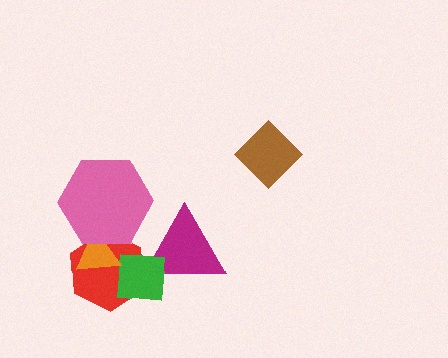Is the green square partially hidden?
Yes, it is partially covered by another shape.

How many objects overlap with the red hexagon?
3 objects overlap with the red hexagon.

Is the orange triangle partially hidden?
Yes, it is partially covered by another shape.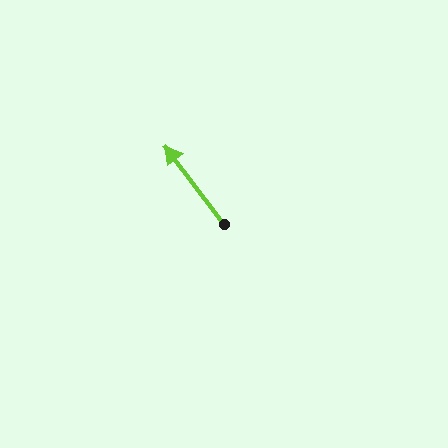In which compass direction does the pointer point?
Northwest.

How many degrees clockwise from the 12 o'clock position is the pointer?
Approximately 323 degrees.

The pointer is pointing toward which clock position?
Roughly 11 o'clock.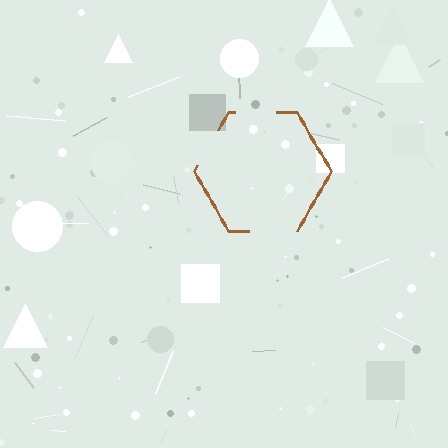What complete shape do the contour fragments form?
The contour fragments form a hexagon.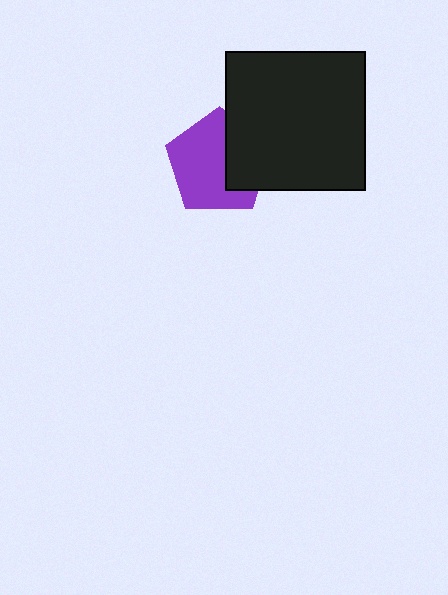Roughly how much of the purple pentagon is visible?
Most of it is visible (roughly 65%).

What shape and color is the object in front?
The object in front is a black square.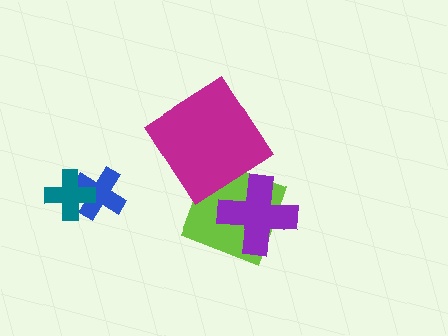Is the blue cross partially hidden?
Yes, it is partially covered by another shape.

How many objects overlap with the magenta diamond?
1 object overlaps with the magenta diamond.